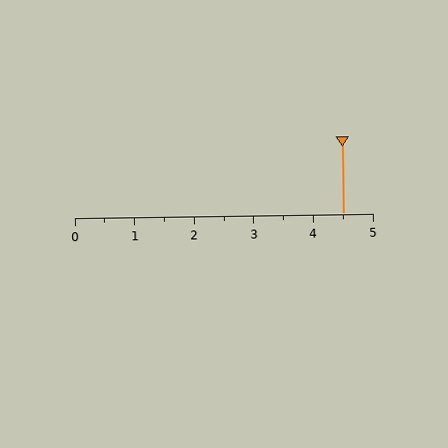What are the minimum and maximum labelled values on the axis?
The axis runs from 0 to 5.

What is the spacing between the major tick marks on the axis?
The major ticks are spaced 1 apart.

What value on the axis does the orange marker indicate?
The marker indicates approximately 4.5.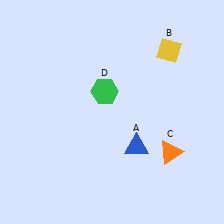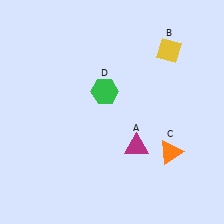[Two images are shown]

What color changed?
The triangle (A) changed from blue in Image 1 to magenta in Image 2.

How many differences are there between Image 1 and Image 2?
There is 1 difference between the two images.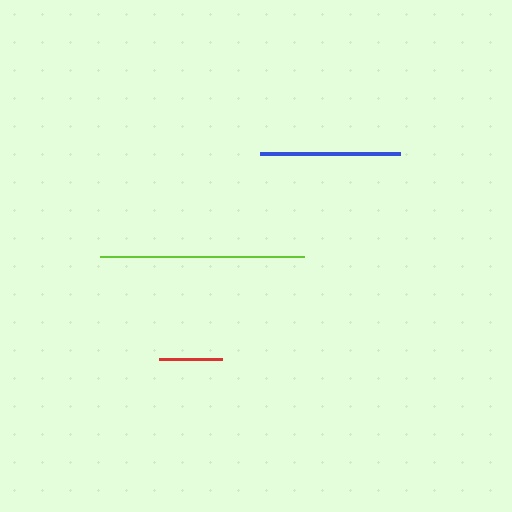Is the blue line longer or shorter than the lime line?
The lime line is longer than the blue line.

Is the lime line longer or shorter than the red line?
The lime line is longer than the red line.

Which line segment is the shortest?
The red line is the shortest at approximately 64 pixels.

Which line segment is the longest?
The lime line is the longest at approximately 203 pixels.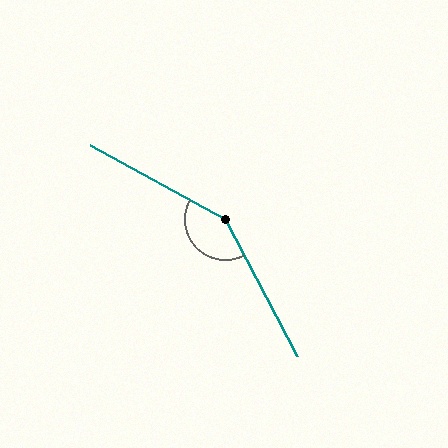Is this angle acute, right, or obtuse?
It is obtuse.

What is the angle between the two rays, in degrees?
Approximately 146 degrees.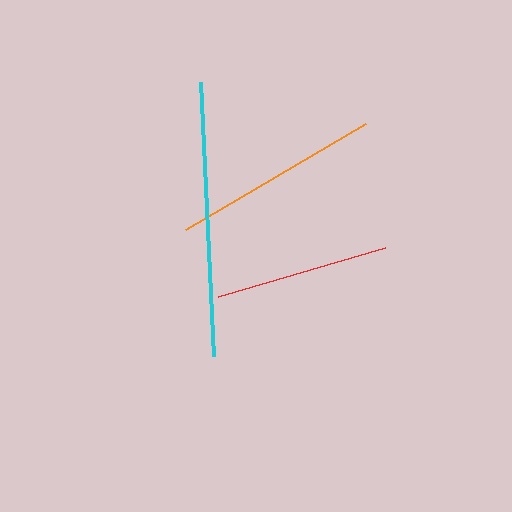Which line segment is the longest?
The cyan line is the longest at approximately 275 pixels.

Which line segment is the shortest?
The red line is the shortest at approximately 174 pixels.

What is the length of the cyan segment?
The cyan segment is approximately 275 pixels long.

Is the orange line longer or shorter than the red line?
The orange line is longer than the red line.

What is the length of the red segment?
The red segment is approximately 174 pixels long.